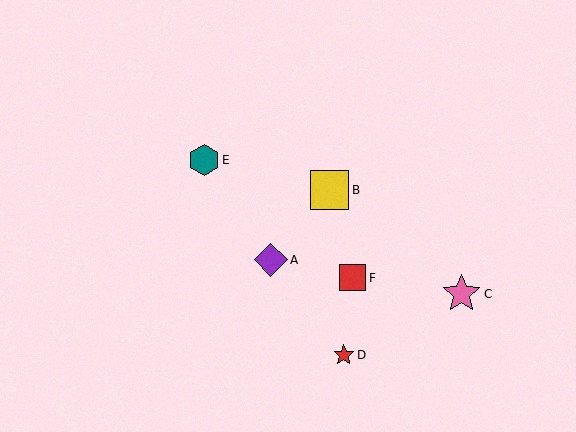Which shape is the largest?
The yellow square (labeled B) is the largest.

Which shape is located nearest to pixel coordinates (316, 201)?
The yellow square (labeled B) at (329, 190) is nearest to that location.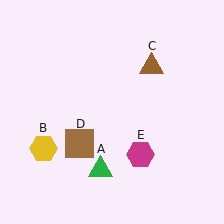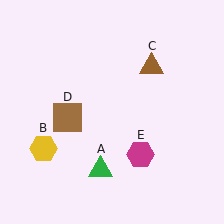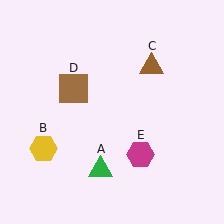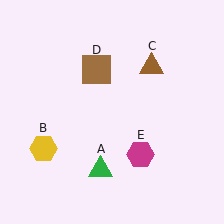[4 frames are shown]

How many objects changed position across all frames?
1 object changed position: brown square (object D).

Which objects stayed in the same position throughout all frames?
Green triangle (object A) and yellow hexagon (object B) and brown triangle (object C) and magenta hexagon (object E) remained stationary.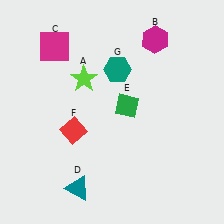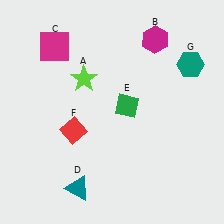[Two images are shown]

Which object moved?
The teal hexagon (G) moved right.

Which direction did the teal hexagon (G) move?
The teal hexagon (G) moved right.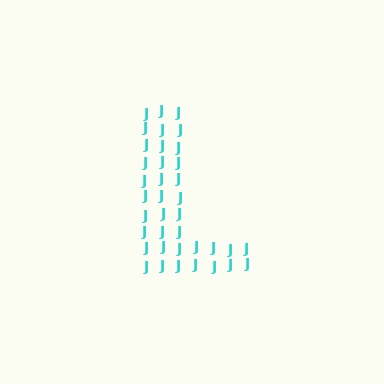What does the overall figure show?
The overall figure shows the letter L.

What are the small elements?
The small elements are letter J's.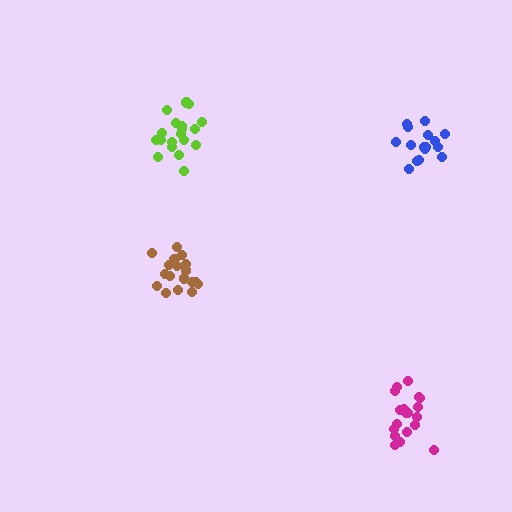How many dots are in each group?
Group 1: 19 dots, Group 2: 16 dots, Group 3: 19 dots, Group 4: 19 dots (73 total).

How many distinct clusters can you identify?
There are 4 distinct clusters.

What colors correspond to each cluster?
The clusters are colored: lime, blue, brown, magenta.